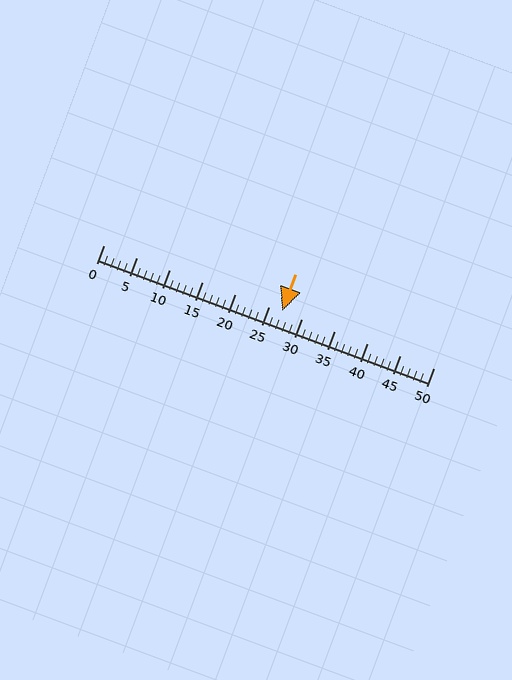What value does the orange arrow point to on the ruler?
The orange arrow points to approximately 27.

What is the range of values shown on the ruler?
The ruler shows values from 0 to 50.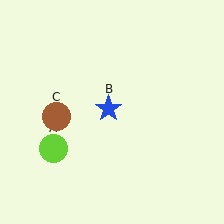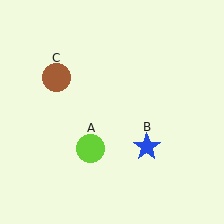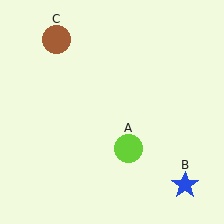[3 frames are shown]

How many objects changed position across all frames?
3 objects changed position: lime circle (object A), blue star (object B), brown circle (object C).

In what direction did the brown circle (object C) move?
The brown circle (object C) moved up.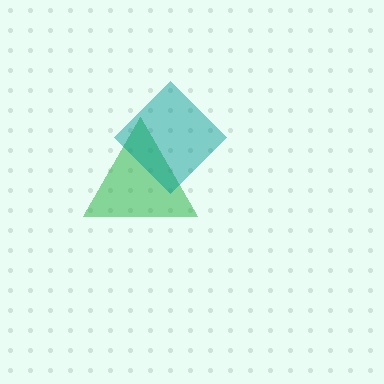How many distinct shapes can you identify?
There are 2 distinct shapes: a green triangle, a teal diamond.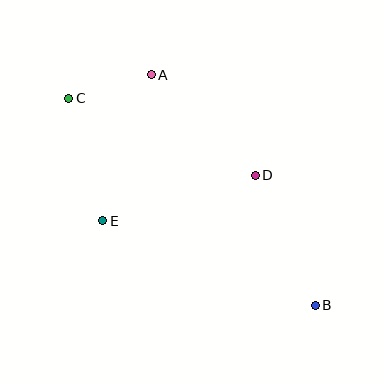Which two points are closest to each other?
Points A and C are closest to each other.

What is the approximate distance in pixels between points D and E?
The distance between D and E is approximately 159 pixels.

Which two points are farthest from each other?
Points B and C are farthest from each other.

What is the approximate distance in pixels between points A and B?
The distance between A and B is approximately 283 pixels.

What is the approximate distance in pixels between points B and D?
The distance between B and D is approximately 143 pixels.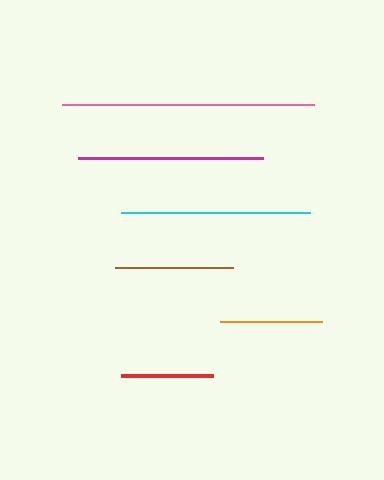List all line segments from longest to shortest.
From longest to shortest: pink, cyan, magenta, brown, orange, red.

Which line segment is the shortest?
The red line is the shortest at approximately 92 pixels.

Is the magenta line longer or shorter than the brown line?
The magenta line is longer than the brown line.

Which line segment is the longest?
The pink line is the longest at approximately 252 pixels.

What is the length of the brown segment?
The brown segment is approximately 118 pixels long.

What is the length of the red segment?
The red segment is approximately 92 pixels long.